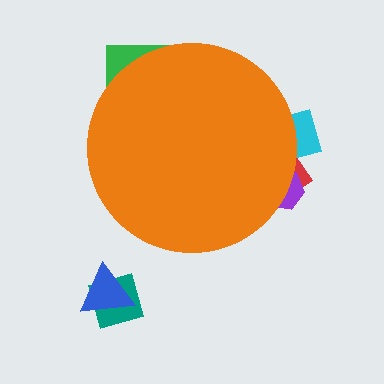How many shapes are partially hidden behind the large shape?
4 shapes are partially hidden.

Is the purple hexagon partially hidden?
Yes, the purple hexagon is partially hidden behind the orange circle.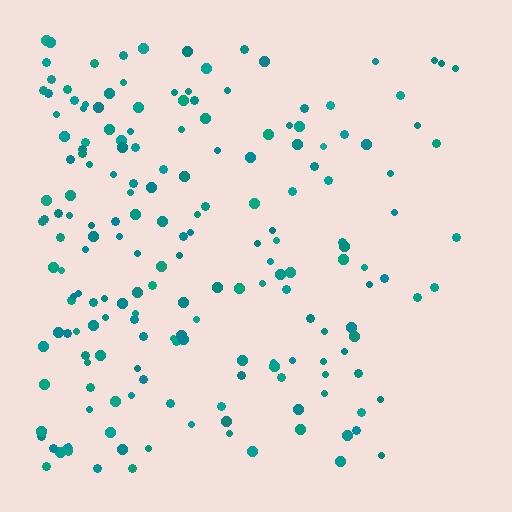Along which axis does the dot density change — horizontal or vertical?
Horizontal.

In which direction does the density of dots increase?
From right to left, with the left side densest.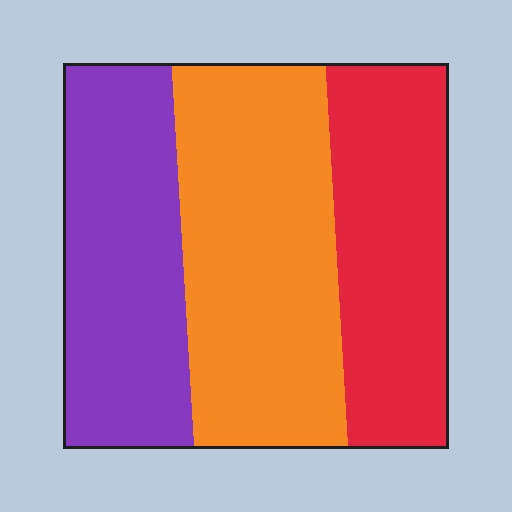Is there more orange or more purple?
Orange.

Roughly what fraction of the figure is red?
Red takes up between a sixth and a third of the figure.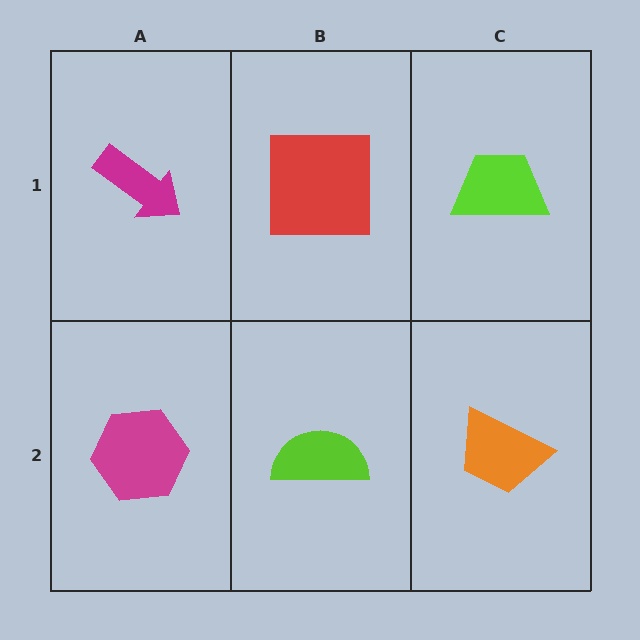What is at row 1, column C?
A lime trapezoid.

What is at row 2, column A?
A magenta hexagon.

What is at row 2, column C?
An orange trapezoid.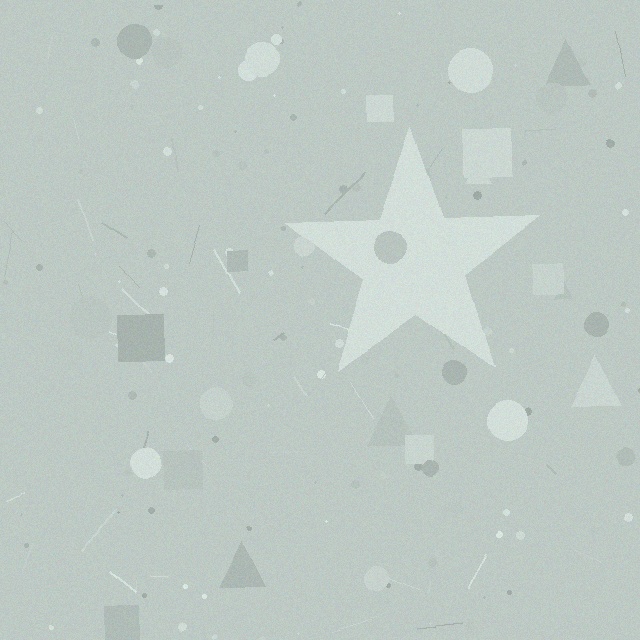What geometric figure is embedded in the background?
A star is embedded in the background.